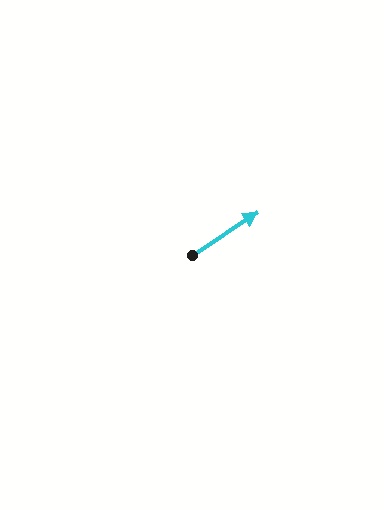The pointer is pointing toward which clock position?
Roughly 2 o'clock.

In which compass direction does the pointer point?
Northeast.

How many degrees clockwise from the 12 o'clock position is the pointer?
Approximately 57 degrees.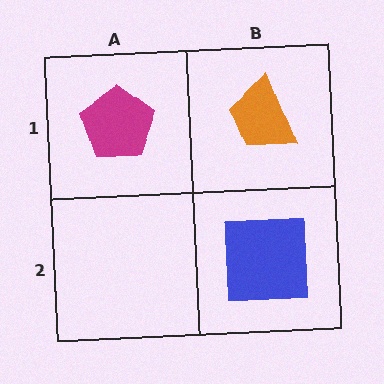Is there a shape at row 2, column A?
No, that cell is empty.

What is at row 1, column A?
A magenta pentagon.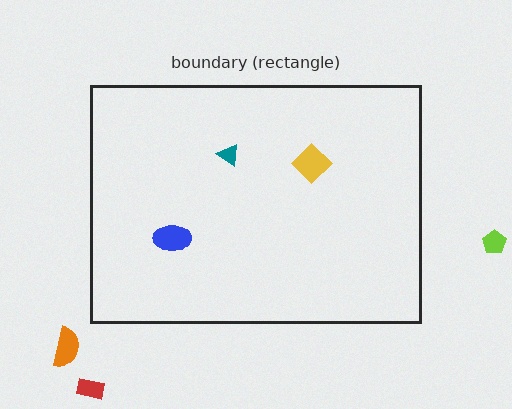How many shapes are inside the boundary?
3 inside, 3 outside.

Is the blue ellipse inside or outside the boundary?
Inside.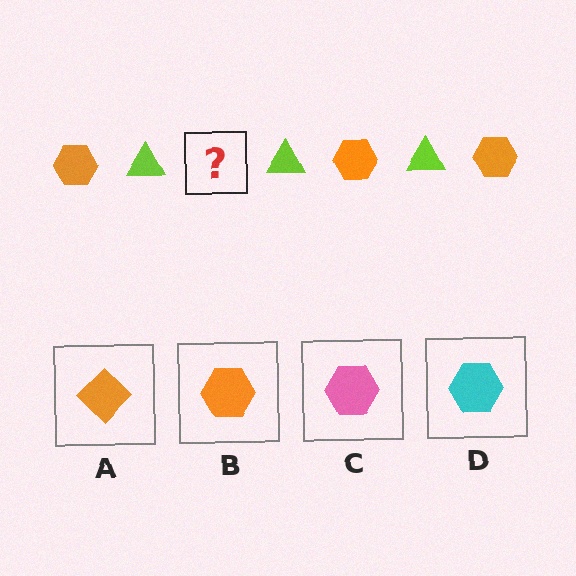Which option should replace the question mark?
Option B.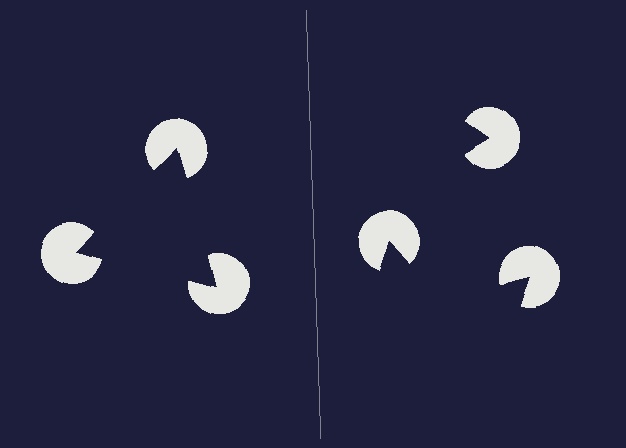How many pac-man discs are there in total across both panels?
6 — 3 on each side.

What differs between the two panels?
The pac-man discs are positioned identically on both sides; only the wedge orientations differ. On the left they align to a triangle; on the right they are misaligned.